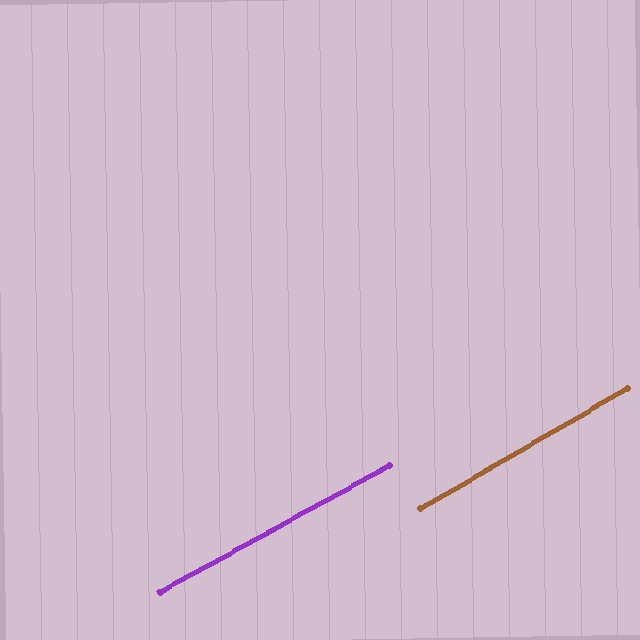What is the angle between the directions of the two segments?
Approximately 1 degree.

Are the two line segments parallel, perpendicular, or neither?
Parallel — their directions differ by only 1.2°.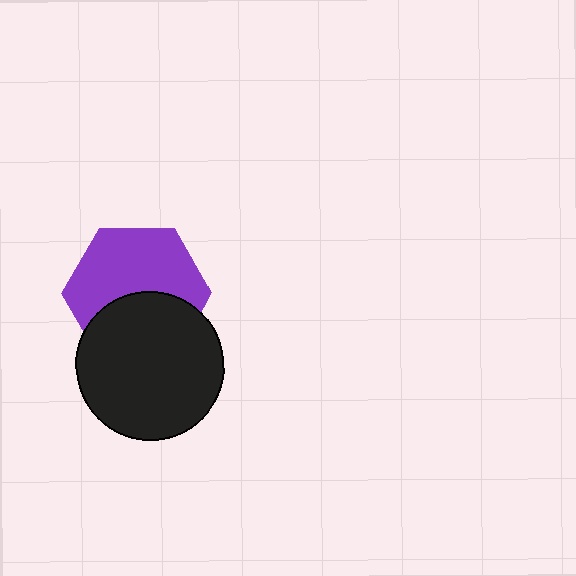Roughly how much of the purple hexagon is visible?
About half of it is visible (roughly 59%).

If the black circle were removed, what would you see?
You would see the complete purple hexagon.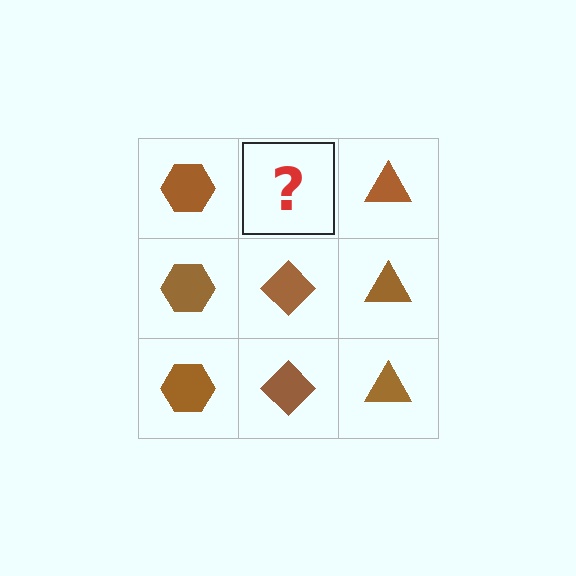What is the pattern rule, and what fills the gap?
The rule is that each column has a consistent shape. The gap should be filled with a brown diamond.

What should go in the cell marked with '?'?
The missing cell should contain a brown diamond.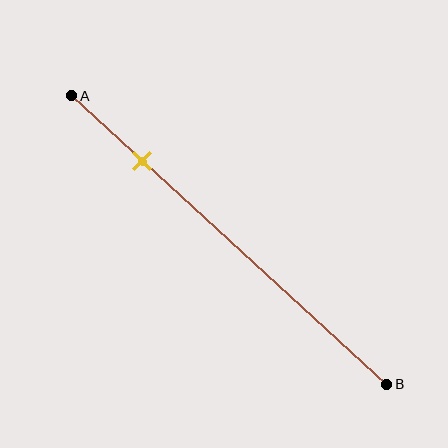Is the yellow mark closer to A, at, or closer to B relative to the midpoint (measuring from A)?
The yellow mark is closer to point A than the midpoint of segment AB.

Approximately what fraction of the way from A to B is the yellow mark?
The yellow mark is approximately 25% of the way from A to B.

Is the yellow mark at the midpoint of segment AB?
No, the mark is at about 25% from A, not at the 50% midpoint.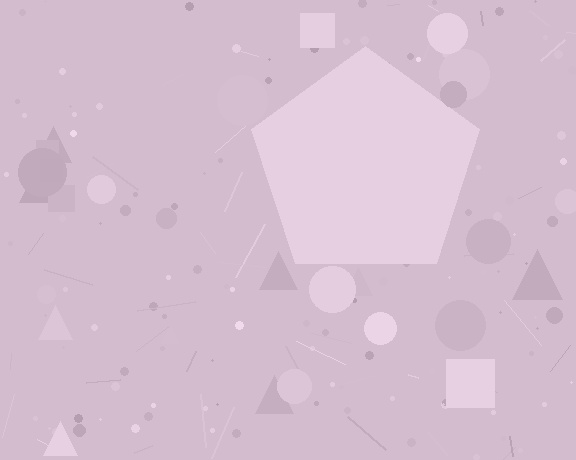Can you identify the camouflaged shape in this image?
The camouflaged shape is a pentagon.